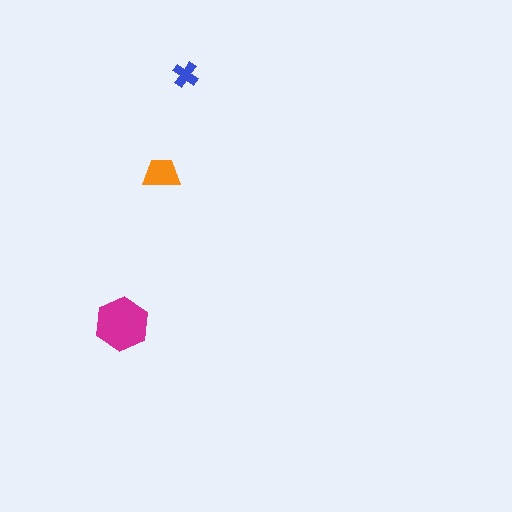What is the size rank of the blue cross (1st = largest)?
3rd.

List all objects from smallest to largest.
The blue cross, the orange trapezoid, the magenta hexagon.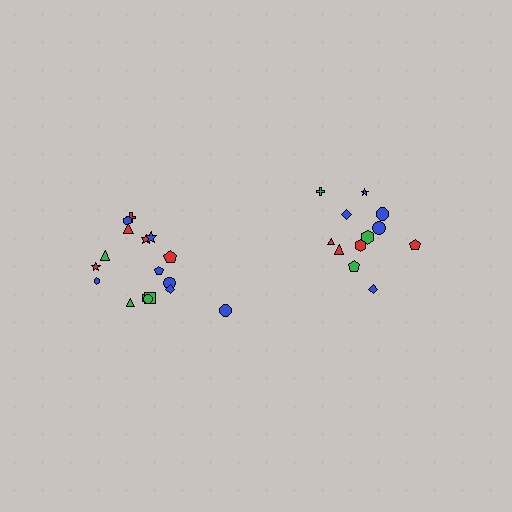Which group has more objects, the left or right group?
The left group.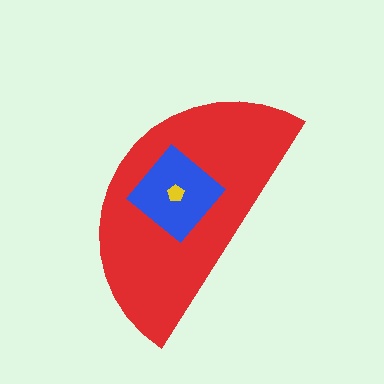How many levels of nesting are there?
3.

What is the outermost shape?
The red semicircle.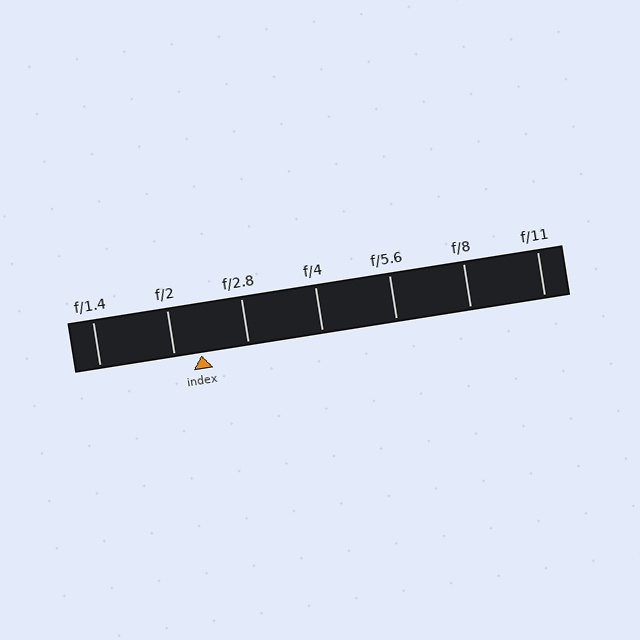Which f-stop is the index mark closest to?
The index mark is closest to f/2.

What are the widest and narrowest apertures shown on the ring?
The widest aperture shown is f/1.4 and the narrowest is f/11.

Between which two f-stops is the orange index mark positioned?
The index mark is between f/2 and f/2.8.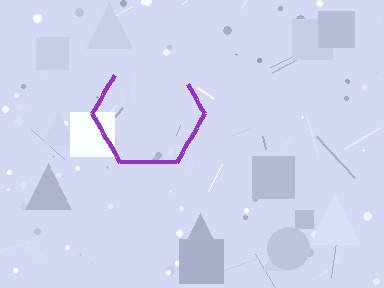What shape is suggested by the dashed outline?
The dashed outline suggests a hexagon.